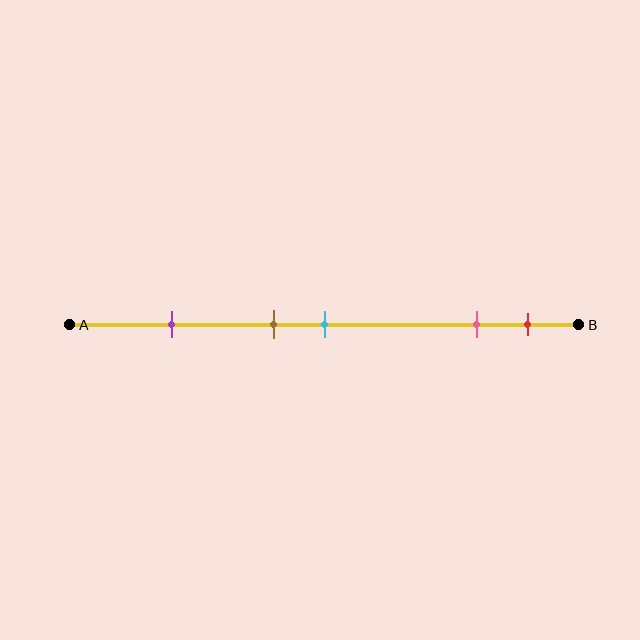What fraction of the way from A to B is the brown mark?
The brown mark is approximately 40% (0.4) of the way from A to B.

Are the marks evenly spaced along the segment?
No, the marks are not evenly spaced.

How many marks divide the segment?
There are 5 marks dividing the segment.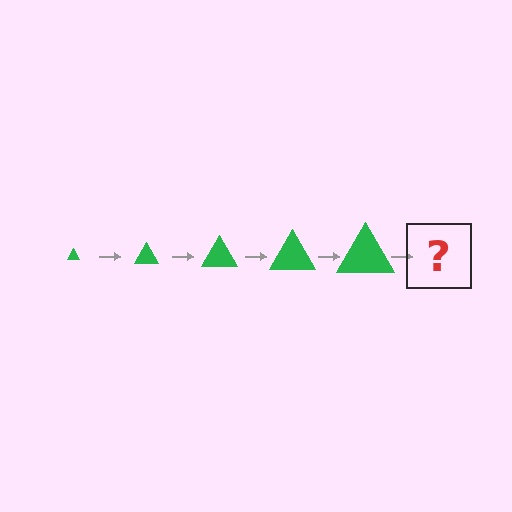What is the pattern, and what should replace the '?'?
The pattern is that the triangle gets progressively larger each step. The '?' should be a green triangle, larger than the previous one.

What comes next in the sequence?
The next element should be a green triangle, larger than the previous one.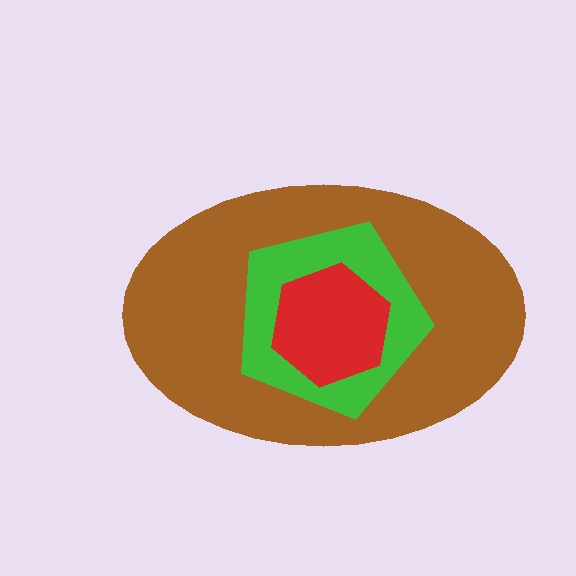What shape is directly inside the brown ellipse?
The green pentagon.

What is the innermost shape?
The red hexagon.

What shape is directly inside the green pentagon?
The red hexagon.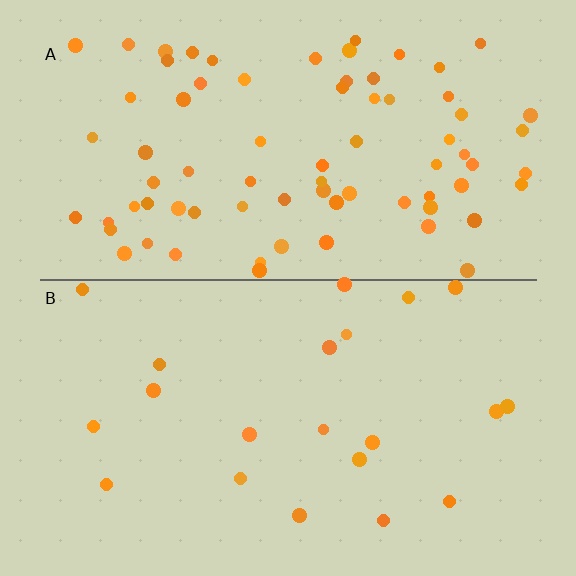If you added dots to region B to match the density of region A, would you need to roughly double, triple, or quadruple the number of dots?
Approximately quadruple.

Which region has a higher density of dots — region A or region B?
A (the top).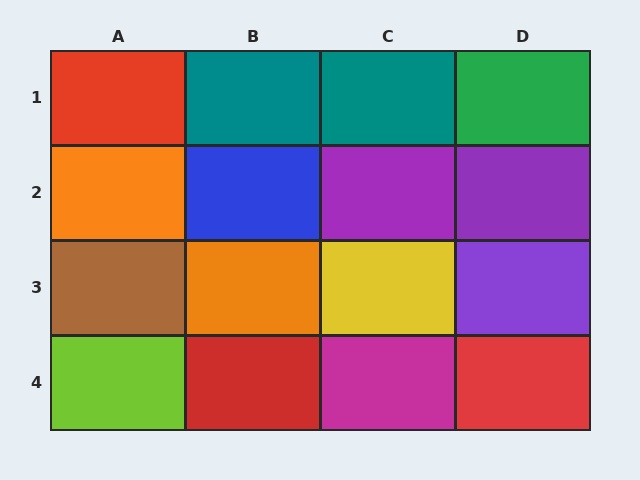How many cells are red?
3 cells are red.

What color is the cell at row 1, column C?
Teal.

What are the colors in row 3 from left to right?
Brown, orange, yellow, purple.